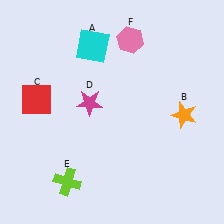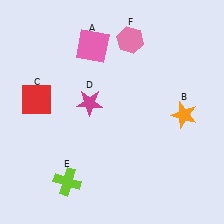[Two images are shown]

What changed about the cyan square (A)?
In Image 1, A is cyan. In Image 2, it changed to pink.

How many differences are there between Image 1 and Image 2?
There is 1 difference between the two images.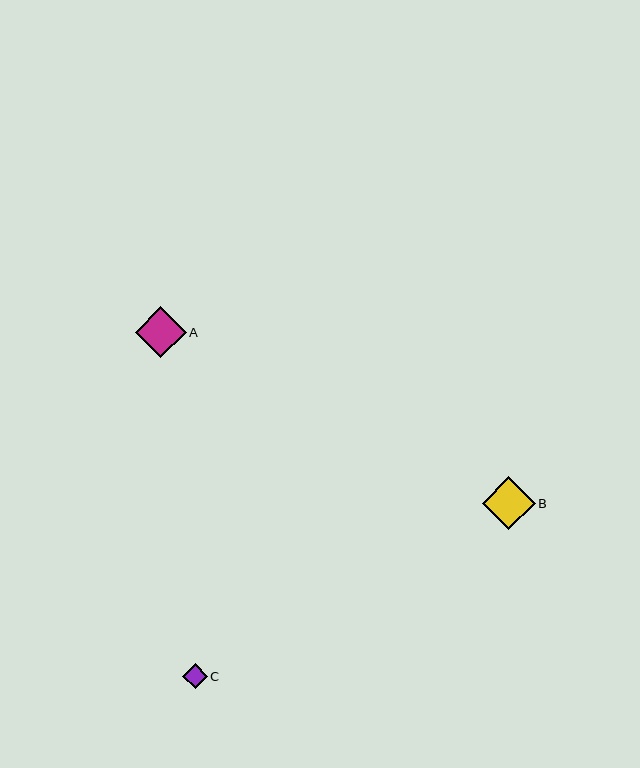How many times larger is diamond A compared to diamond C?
Diamond A is approximately 2.1 times the size of diamond C.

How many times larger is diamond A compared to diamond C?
Diamond A is approximately 2.1 times the size of diamond C.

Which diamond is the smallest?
Diamond C is the smallest with a size of approximately 25 pixels.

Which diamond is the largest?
Diamond B is the largest with a size of approximately 53 pixels.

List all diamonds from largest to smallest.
From largest to smallest: B, A, C.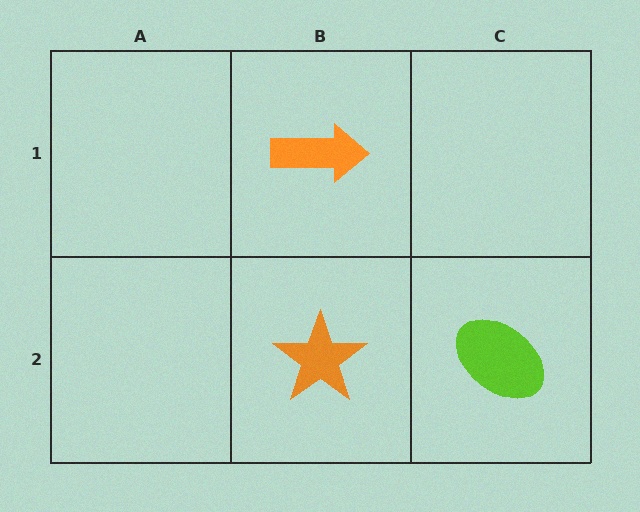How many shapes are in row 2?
2 shapes.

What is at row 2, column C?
A lime ellipse.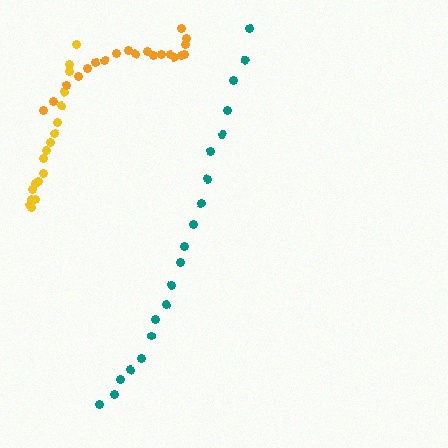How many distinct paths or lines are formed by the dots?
There are 3 distinct paths.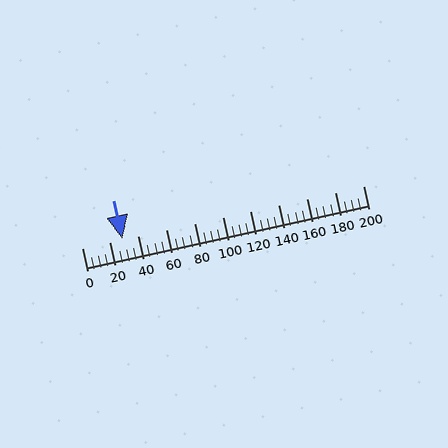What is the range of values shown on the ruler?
The ruler shows values from 0 to 200.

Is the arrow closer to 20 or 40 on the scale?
The arrow is closer to 20.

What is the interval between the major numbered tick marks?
The major tick marks are spaced 20 units apart.